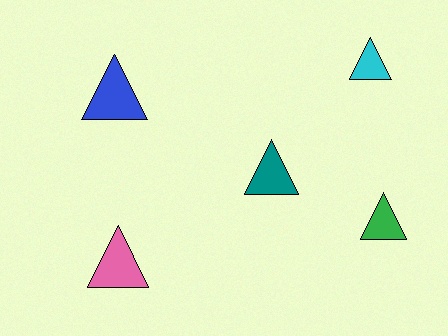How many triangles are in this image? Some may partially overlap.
There are 5 triangles.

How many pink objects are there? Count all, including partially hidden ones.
There is 1 pink object.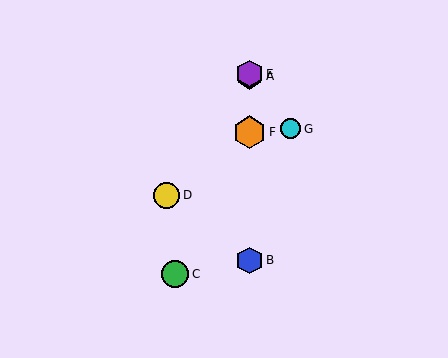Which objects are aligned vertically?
Objects A, B, E, F are aligned vertically.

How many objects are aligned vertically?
4 objects (A, B, E, F) are aligned vertically.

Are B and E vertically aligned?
Yes, both are at x≈249.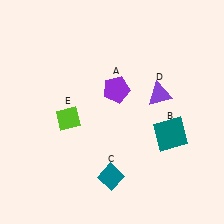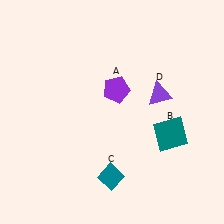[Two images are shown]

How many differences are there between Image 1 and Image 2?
There is 1 difference between the two images.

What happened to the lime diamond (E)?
The lime diamond (E) was removed in Image 2. It was in the bottom-left area of Image 1.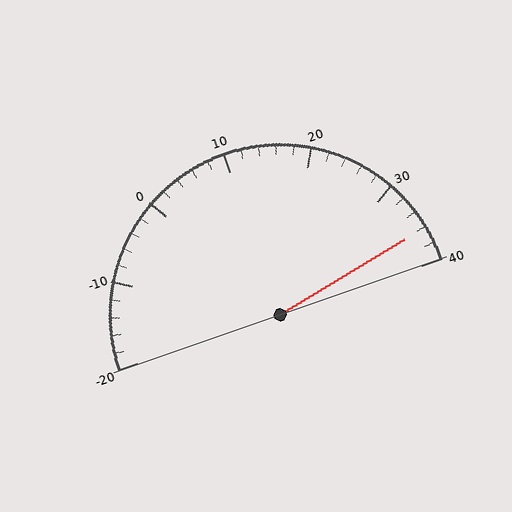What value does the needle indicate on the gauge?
The needle indicates approximately 36.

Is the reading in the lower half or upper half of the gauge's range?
The reading is in the upper half of the range (-20 to 40).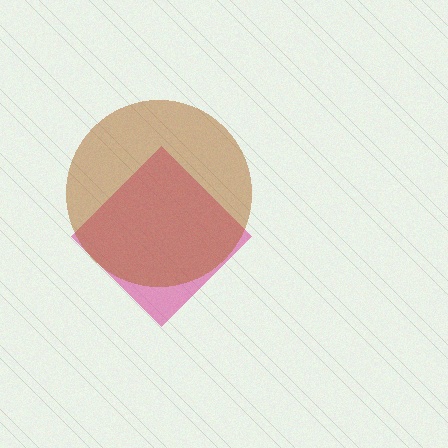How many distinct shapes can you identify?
There are 2 distinct shapes: a pink diamond, a brown circle.